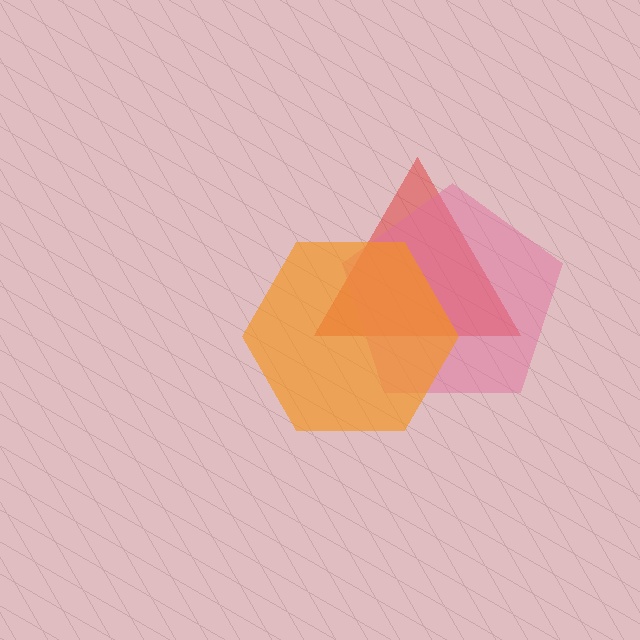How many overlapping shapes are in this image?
There are 3 overlapping shapes in the image.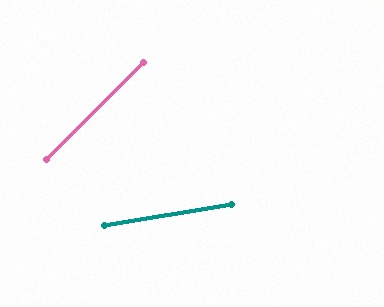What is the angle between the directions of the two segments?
Approximately 36 degrees.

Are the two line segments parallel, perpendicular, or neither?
Neither parallel nor perpendicular — they differ by about 36°.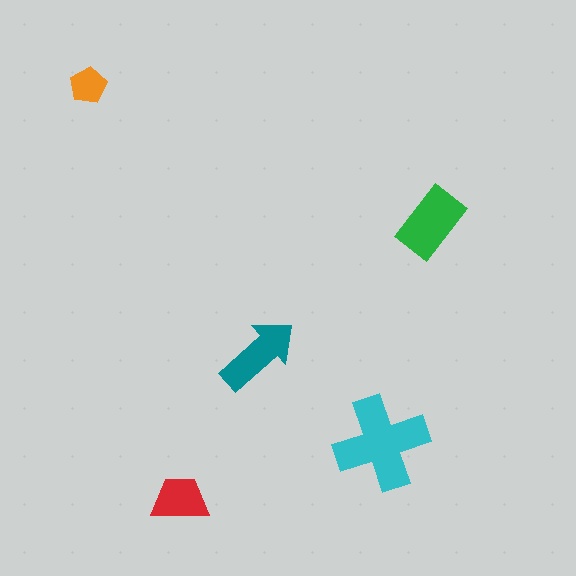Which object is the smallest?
The orange pentagon.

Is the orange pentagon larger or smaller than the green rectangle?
Smaller.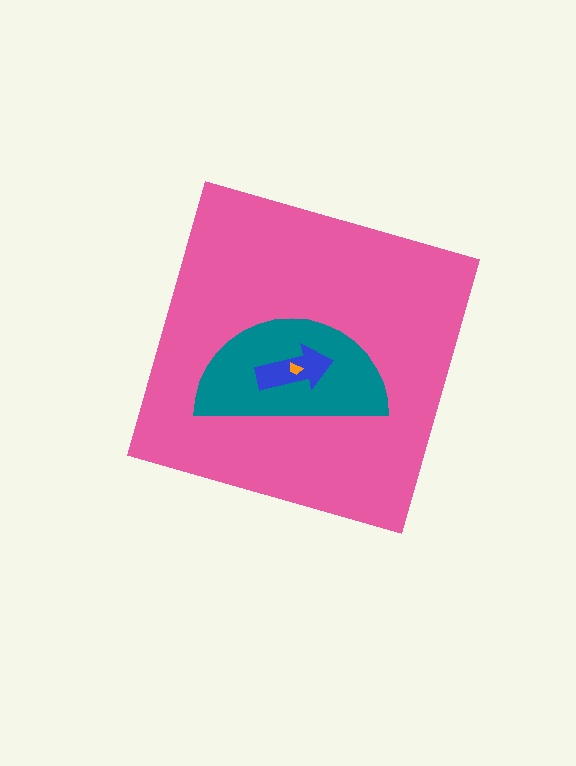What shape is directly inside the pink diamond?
The teal semicircle.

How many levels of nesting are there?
4.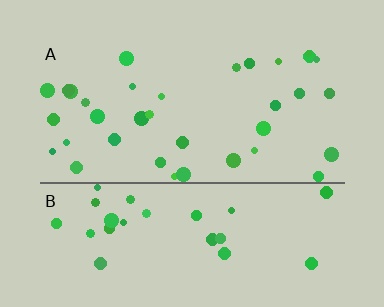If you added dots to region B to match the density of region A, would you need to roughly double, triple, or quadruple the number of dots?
Approximately double.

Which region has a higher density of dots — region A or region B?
A (the top).